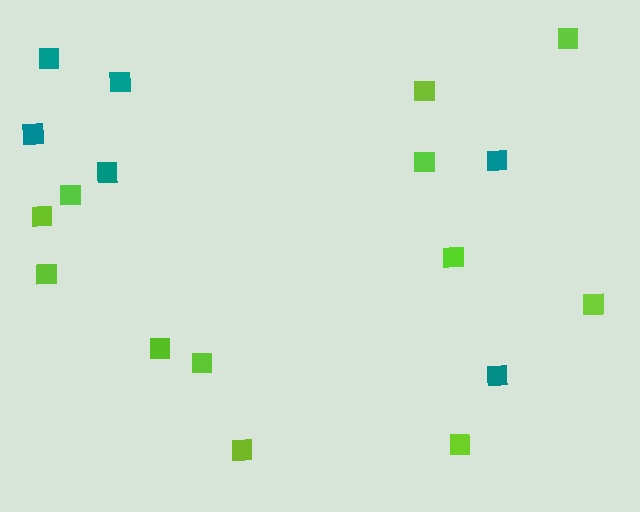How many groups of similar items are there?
There are 2 groups: one group of teal squares (6) and one group of lime squares (12).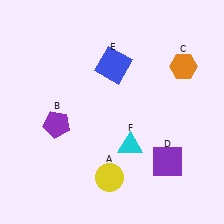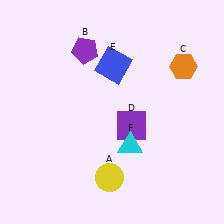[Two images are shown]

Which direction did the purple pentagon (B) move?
The purple pentagon (B) moved up.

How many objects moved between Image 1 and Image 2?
2 objects moved between the two images.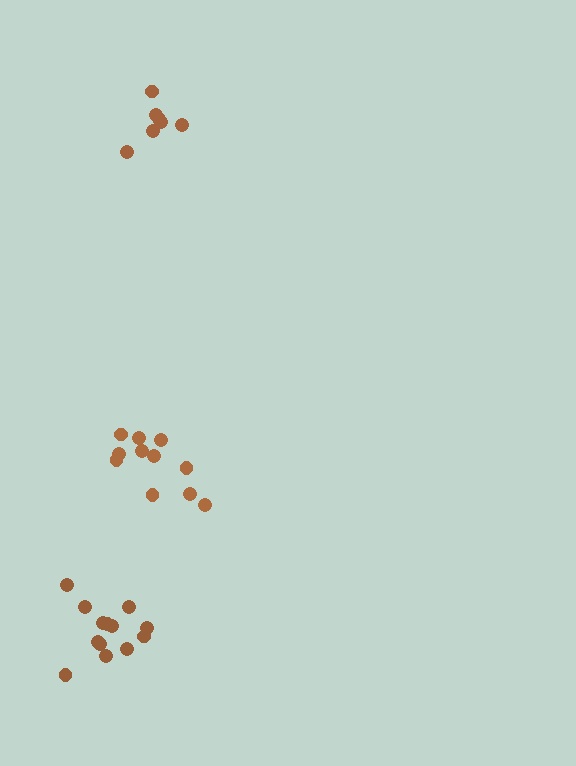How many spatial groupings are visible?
There are 3 spatial groupings.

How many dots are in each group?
Group 1: 7 dots, Group 2: 11 dots, Group 3: 13 dots (31 total).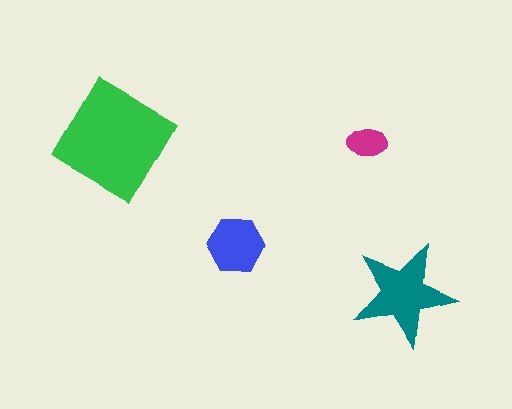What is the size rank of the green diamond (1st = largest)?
1st.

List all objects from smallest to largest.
The magenta ellipse, the blue hexagon, the teal star, the green diamond.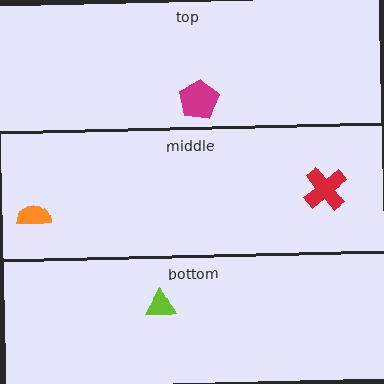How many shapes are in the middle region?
2.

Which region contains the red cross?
The middle region.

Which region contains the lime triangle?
The bottom region.